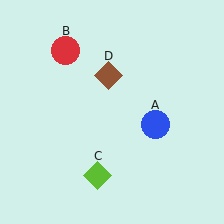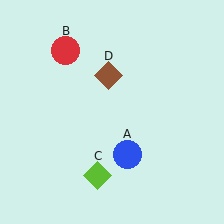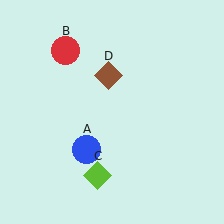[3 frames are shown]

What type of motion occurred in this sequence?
The blue circle (object A) rotated clockwise around the center of the scene.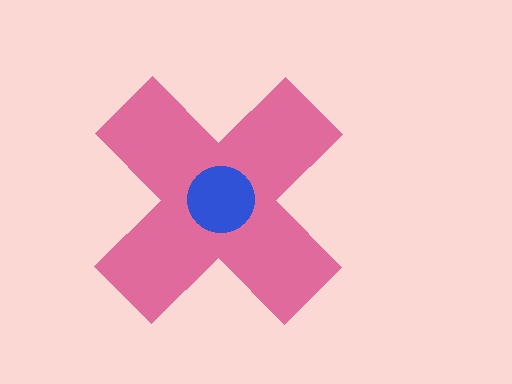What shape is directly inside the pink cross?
The blue circle.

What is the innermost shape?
The blue circle.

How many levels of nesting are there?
2.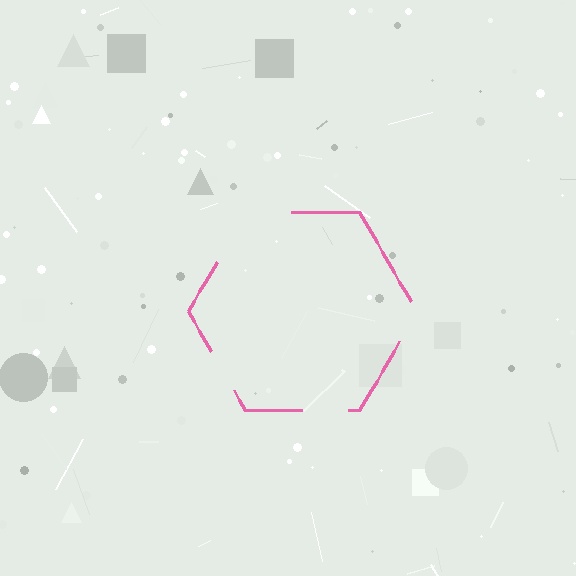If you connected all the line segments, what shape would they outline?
They would outline a hexagon.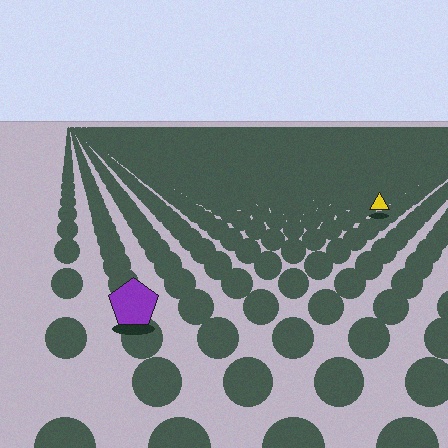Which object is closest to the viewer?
The purple pentagon is closest. The texture marks near it are larger and more spread out.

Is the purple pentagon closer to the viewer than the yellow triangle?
Yes. The purple pentagon is closer — you can tell from the texture gradient: the ground texture is coarser near it.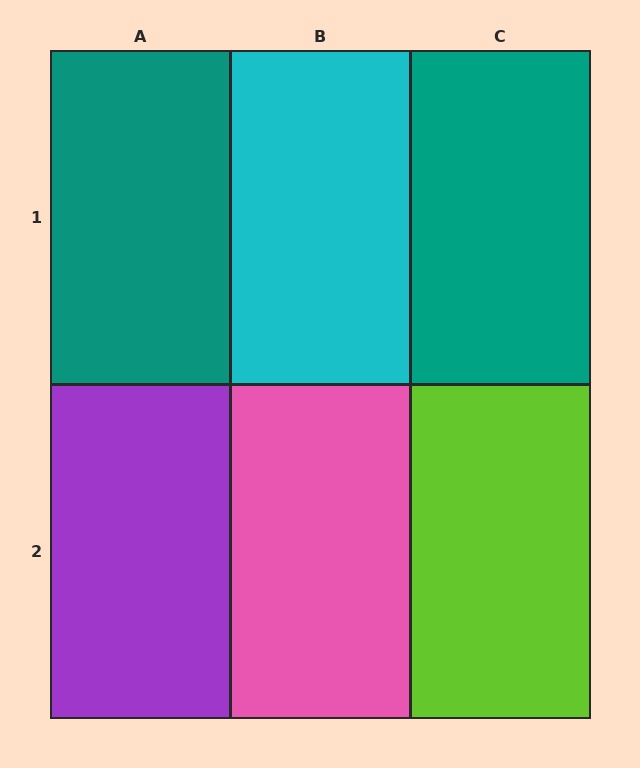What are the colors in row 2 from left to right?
Purple, pink, lime.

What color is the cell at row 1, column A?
Teal.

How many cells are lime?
1 cell is lime.